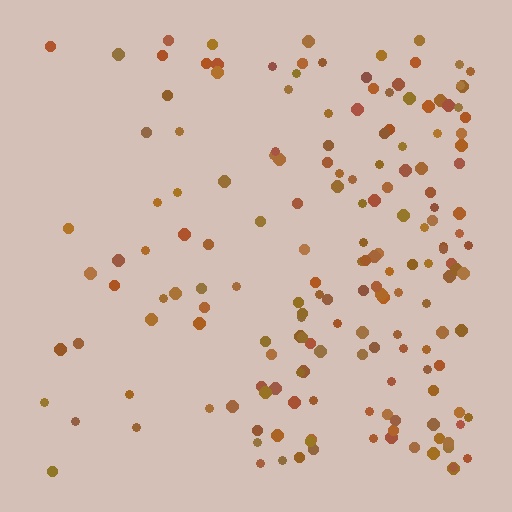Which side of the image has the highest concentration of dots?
The right.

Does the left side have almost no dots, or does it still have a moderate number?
Still a moderate number, just noticeably fewer than the right.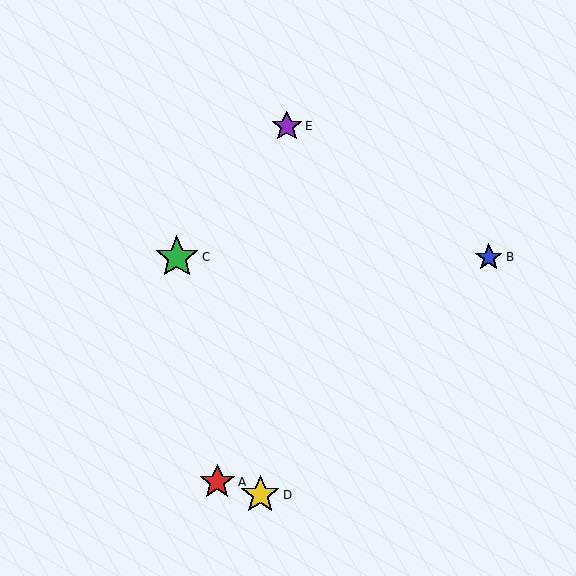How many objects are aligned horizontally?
2 objects (B, C) are aligned horizontally.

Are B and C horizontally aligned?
Yes, both are at y≈257.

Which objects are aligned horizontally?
Objects B, C are aligned horizontally.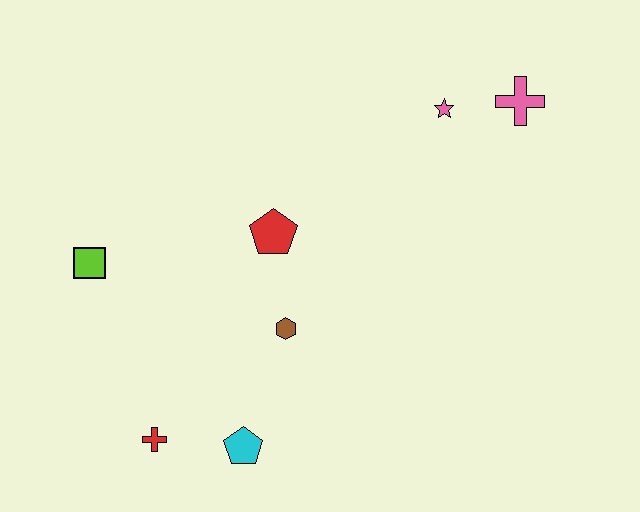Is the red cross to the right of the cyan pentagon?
No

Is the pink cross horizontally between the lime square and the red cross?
No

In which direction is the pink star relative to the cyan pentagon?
The pink star is above the cyan pentagon.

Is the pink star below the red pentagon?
No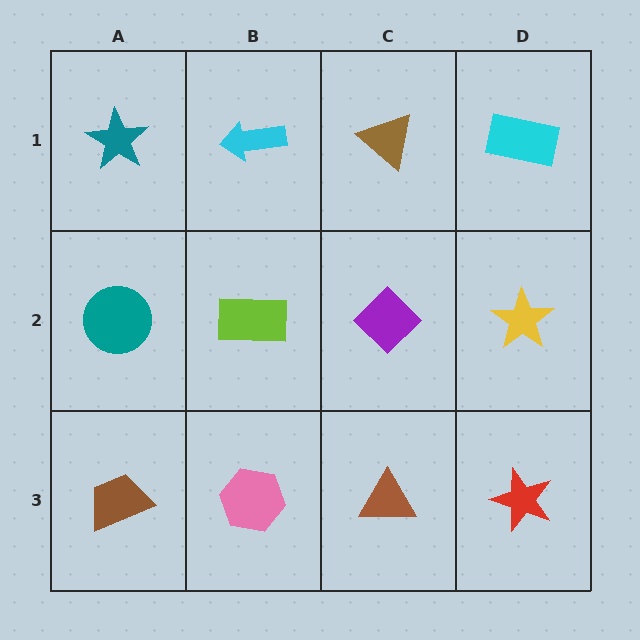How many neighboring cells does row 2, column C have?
4.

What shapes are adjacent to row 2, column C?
A brown triangle (row 1, column C), a brown triangle (row 3, column C), a lime rectangle (row 2, column B), a yellow star (row 2, column D).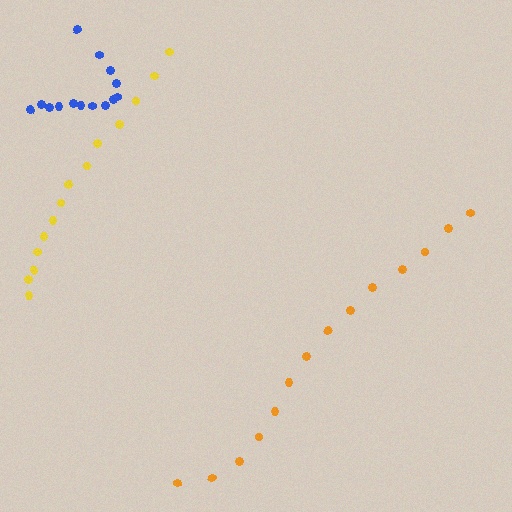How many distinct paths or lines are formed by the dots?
There are 3 distinct paths.